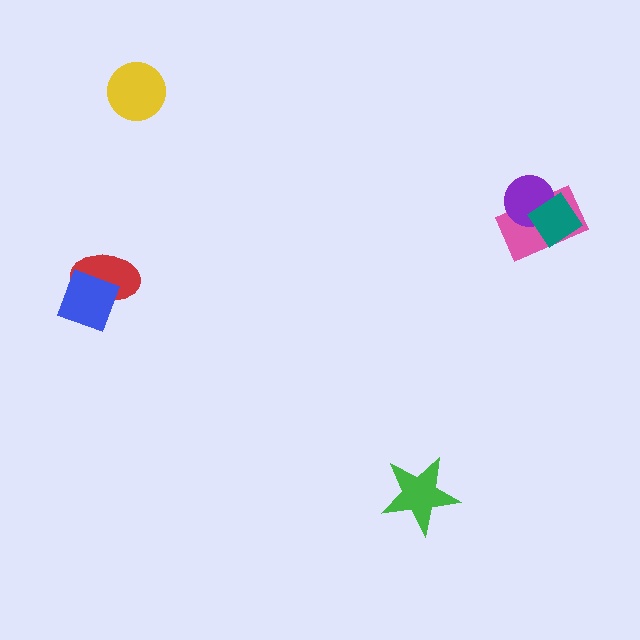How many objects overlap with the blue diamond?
1 object overlaps with the blue diamond.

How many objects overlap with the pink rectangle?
2 objects overlap with the pink rectangle.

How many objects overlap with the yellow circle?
0 objects overlap with the yellow circle.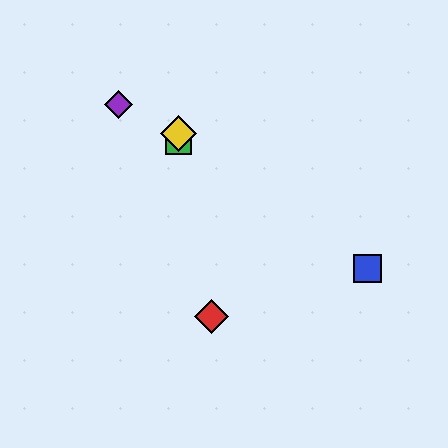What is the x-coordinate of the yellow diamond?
The yellow diamond is at x≈178.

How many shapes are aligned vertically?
2 shapes (the green square, the yellow diamond) are aligned vertically.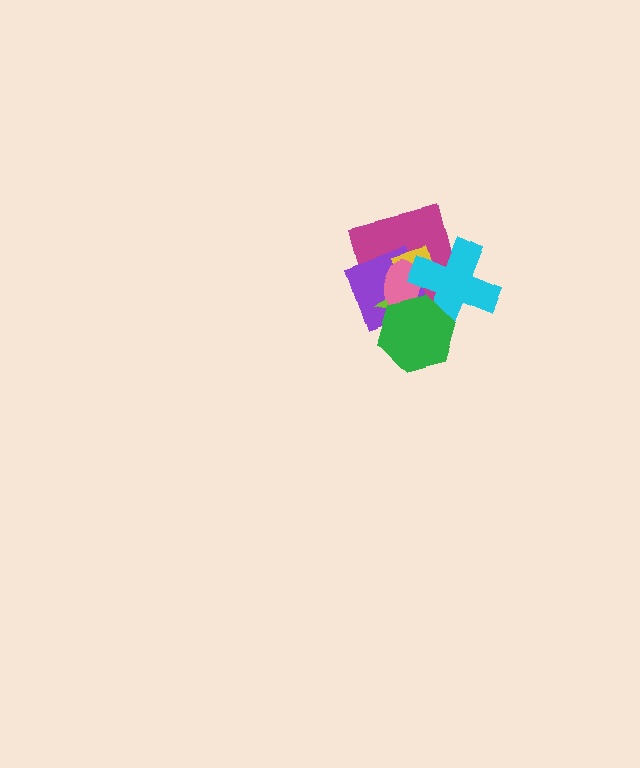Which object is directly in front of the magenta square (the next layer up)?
The purple diamond is directly in front of the magenta square.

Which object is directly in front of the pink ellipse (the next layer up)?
The cyan cross is directly in front of the pink ellipse.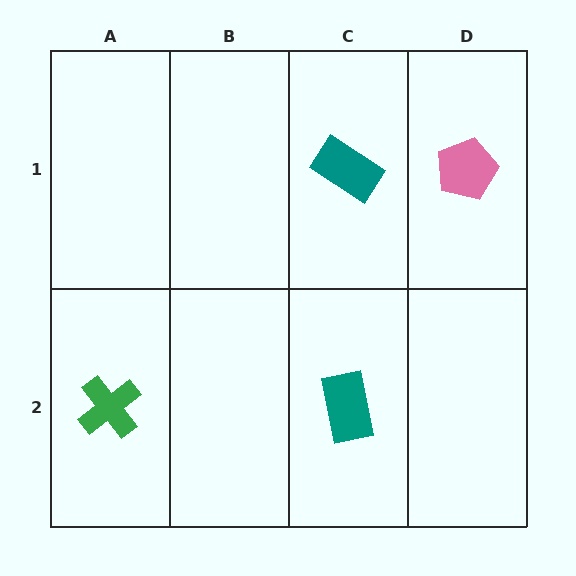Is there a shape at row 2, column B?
No, that cell is empty.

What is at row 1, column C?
A teal rectangle.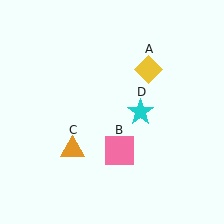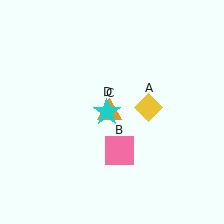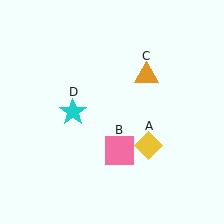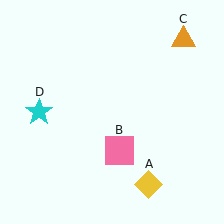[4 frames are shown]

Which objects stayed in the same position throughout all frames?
Pink square (object B) remained stationary.